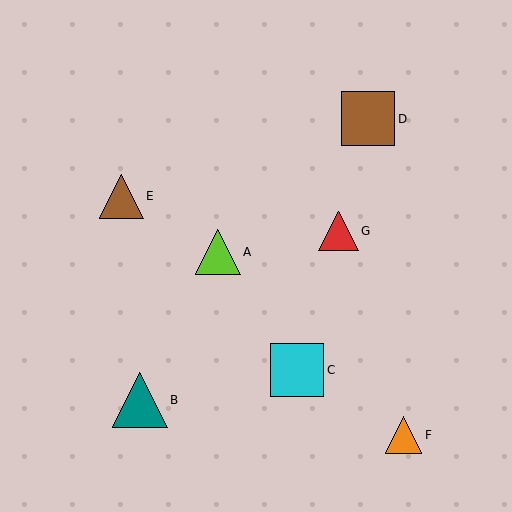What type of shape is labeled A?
Shape A is a lime triangle.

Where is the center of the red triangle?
The center of the red triangle is at (339, 231).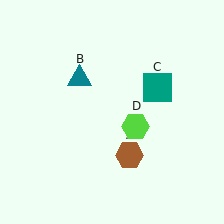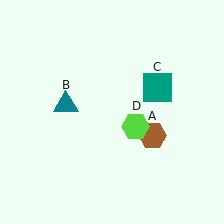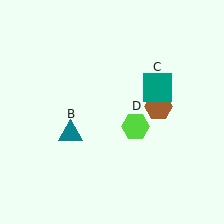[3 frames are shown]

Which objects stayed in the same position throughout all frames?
Teal square (object C) and lime hexagon (object D) remained stationary.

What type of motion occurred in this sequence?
The brown hexagon (object A), teal triangle (object B) rotated counterclockwise around the center of the scene.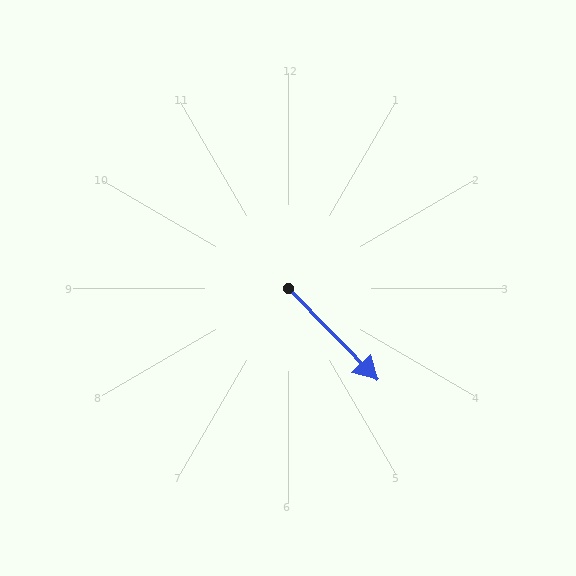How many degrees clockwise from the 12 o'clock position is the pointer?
Approximately 136 degrees.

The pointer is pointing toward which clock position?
Roughly 5 o'clock.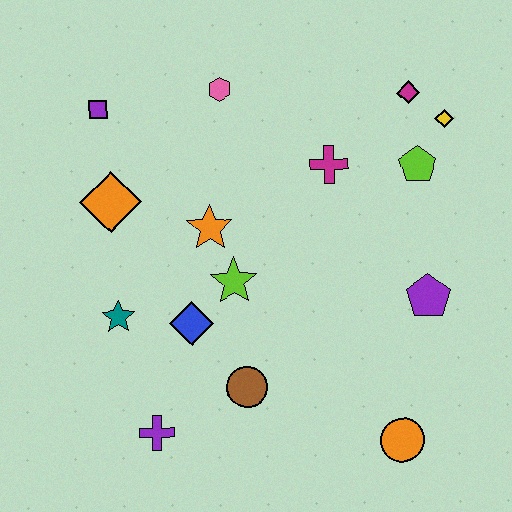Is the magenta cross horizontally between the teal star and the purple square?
No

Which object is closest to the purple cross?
The brown circle is closest to the purple cross.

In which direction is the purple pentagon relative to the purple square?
The purple pentagon is to the right of the purple square.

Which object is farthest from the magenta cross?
The purple cross is farthest from the magenta cross.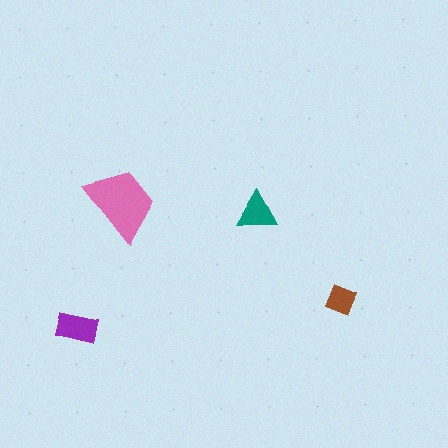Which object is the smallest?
The brown diamond.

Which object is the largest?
The pink trapezoid.